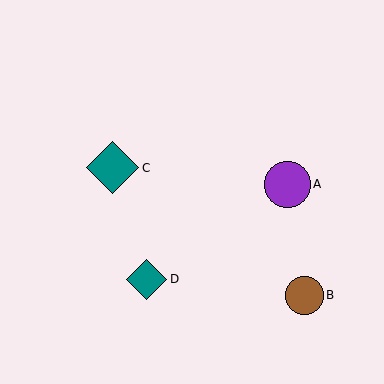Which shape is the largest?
The teal diamond (labeled C) is the largest.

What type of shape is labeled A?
Shape A is a purple circle.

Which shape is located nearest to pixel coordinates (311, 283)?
The brown circle (labeled B) at (304, 295) is nearest to that location.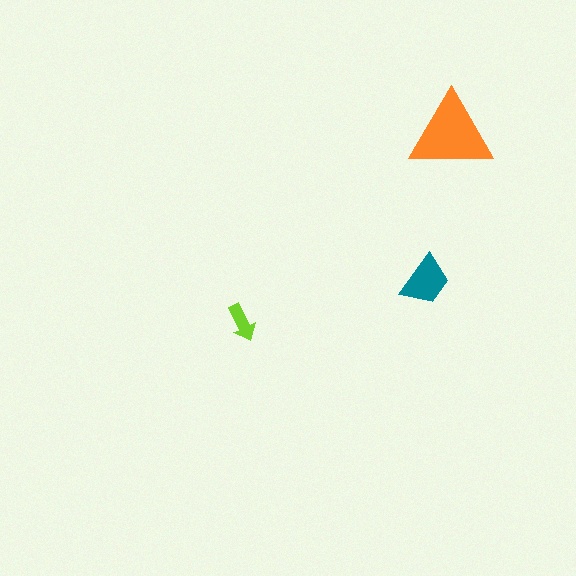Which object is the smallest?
The lime arrow.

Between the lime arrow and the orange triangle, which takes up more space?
The orange triangle.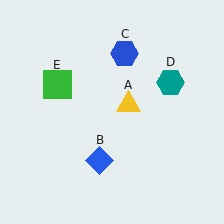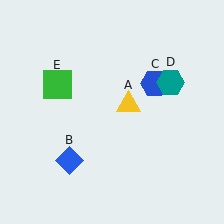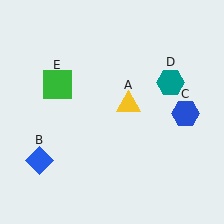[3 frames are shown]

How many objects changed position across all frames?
2 objects changed position: blue diamond (object B), blue hexagon (object C).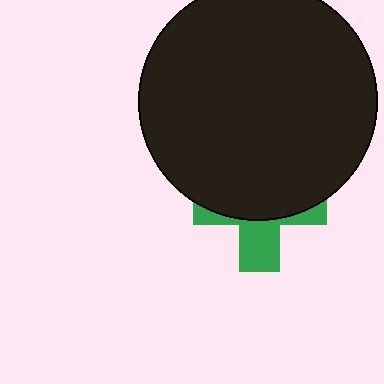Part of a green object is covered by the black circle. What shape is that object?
It is a cross.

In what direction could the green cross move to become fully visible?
The green cross could move down. That would shift it out from behind the black circle entirely.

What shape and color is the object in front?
The object in front is a black circle.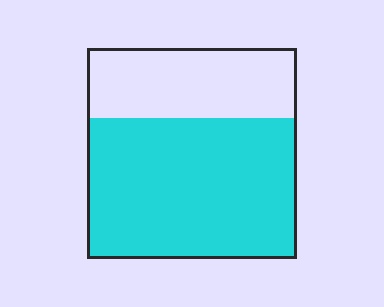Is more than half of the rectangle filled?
Yes.